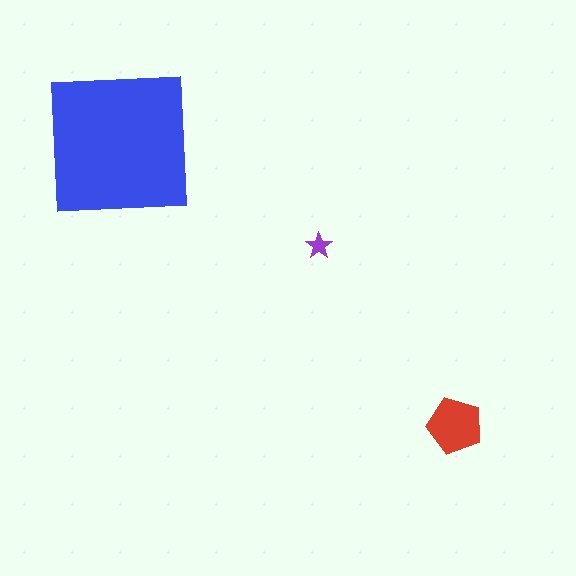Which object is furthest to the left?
The blue square is leftmost.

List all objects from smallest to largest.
The purple star, the red pentagon, the blue square.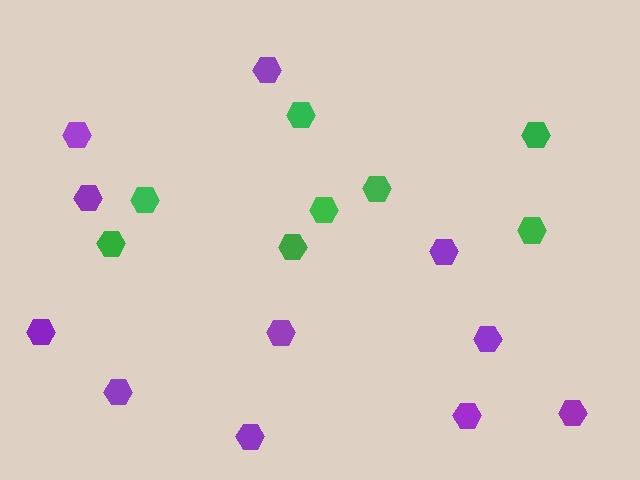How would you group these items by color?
There are 2 groups: one group of green hexagons (8) and one group of purple hexagons (11).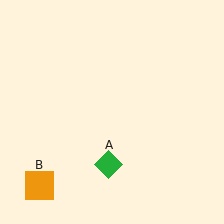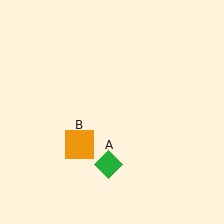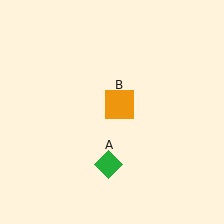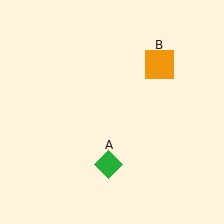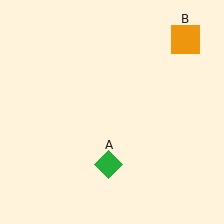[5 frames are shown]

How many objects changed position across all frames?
1 object changed position: orange square (object B).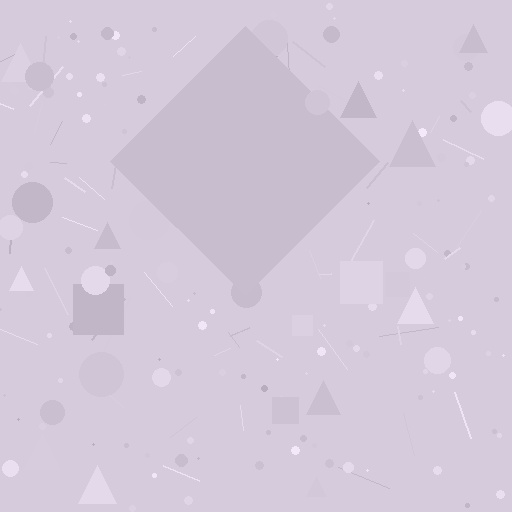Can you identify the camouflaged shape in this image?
The camouflaged shape is a diamond.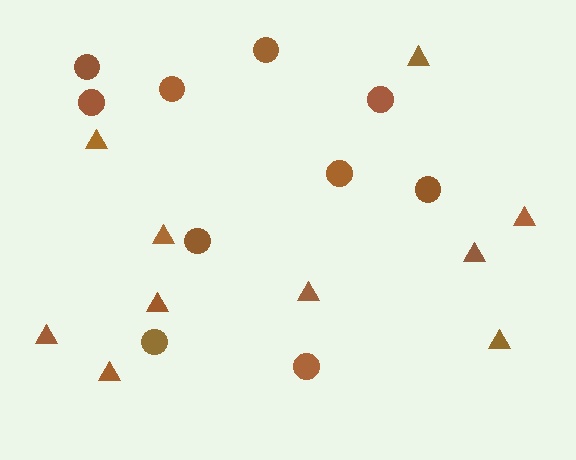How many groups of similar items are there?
There are 2 groups: one group of triangles (10) and one group of circles (10).